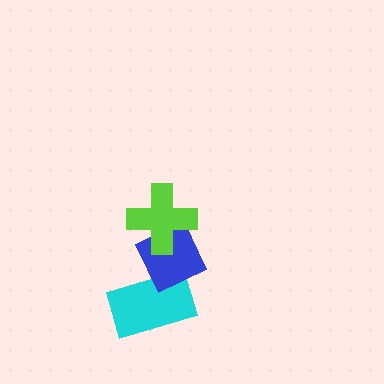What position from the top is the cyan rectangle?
The cyan rectangle is 3rd from the top.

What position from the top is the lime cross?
The lime cross is 1st from the top.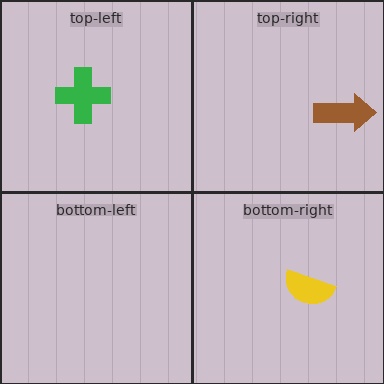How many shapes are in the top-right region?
1.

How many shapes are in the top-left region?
1.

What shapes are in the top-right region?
The brown arrow.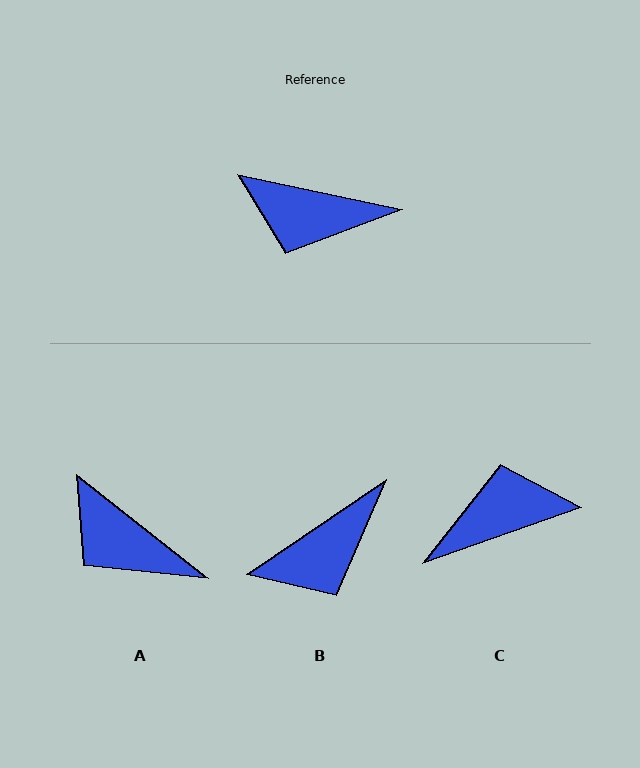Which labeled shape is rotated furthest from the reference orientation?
C, about 149 degrees away.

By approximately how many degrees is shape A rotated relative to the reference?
Approximately 26 degrees clockwise.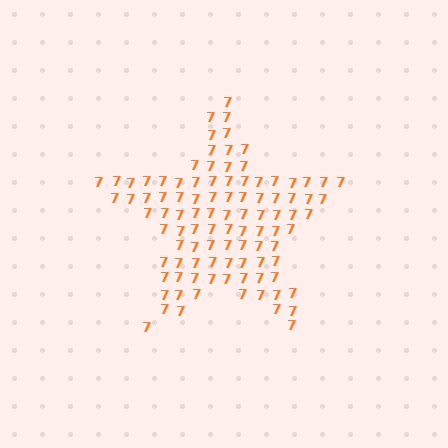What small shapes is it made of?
It is made of small digit 7's.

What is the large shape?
The large shape is a star.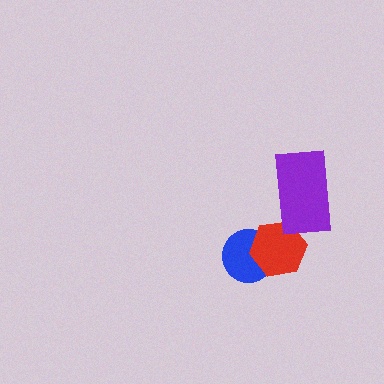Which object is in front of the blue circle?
The red hexagon is in front of the blue circle.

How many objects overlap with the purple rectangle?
1 object overlaps with the purple rectangle.